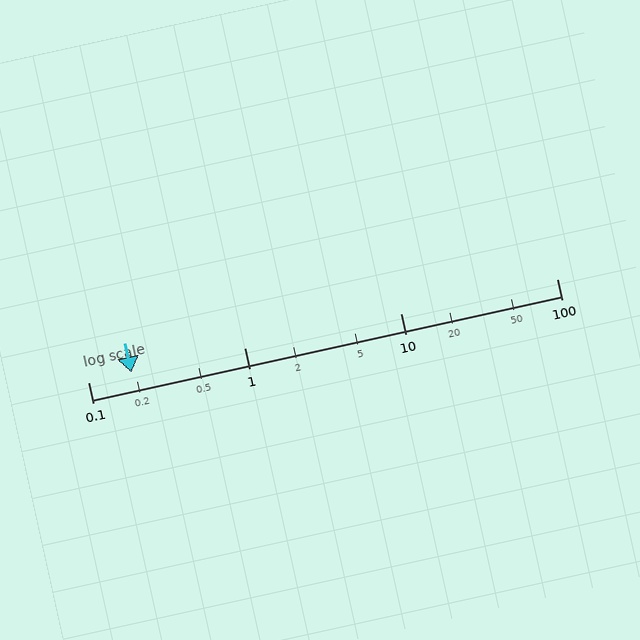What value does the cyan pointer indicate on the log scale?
The pointer indicates approximately 0.19.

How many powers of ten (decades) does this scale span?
The scale spans 3 decades, from 0.1 to 100.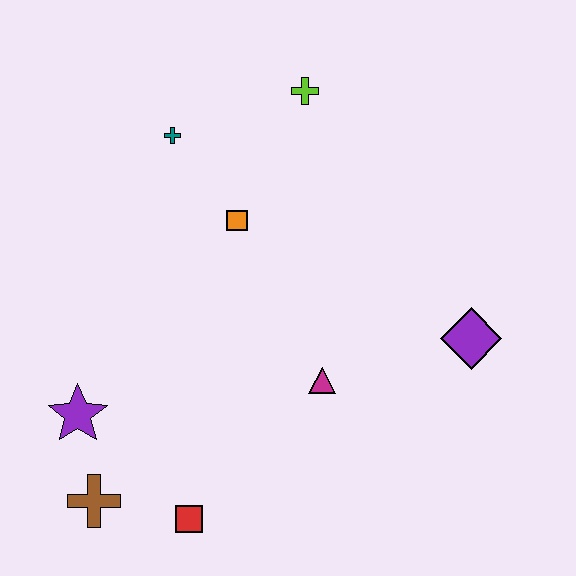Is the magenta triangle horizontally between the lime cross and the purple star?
No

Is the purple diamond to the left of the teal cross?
No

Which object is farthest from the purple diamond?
The brown cross is farthest from the purple diamond.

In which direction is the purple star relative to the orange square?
The purple star is below the orange square.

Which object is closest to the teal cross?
The orange square is closest to the teal cross.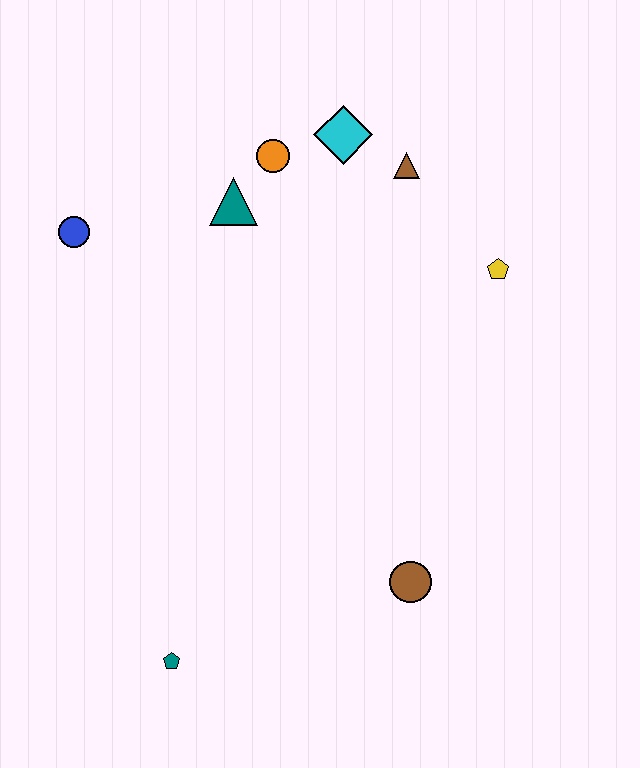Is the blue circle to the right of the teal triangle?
No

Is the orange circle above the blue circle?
Yes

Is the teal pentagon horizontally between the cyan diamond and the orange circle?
No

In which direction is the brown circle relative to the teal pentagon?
The brown circle is to the right of the teal pentagon.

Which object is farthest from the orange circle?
The teal pentagon is farthest from the orange circle.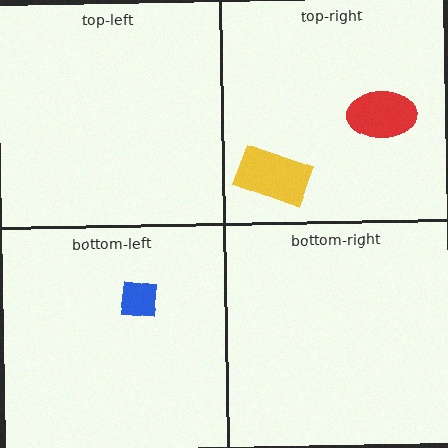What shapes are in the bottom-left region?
The blue square.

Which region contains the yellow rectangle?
The top-right region.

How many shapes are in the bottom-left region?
1.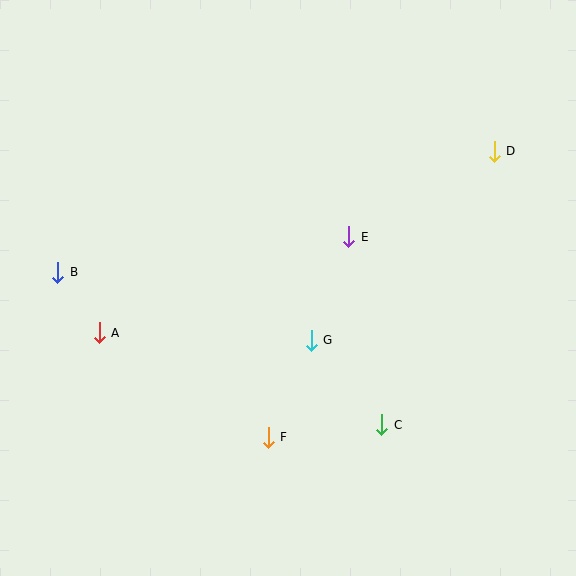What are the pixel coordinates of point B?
Point B is at (58, 272).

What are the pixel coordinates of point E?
Point E is at (349, 237).